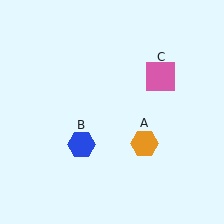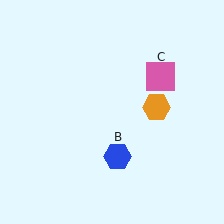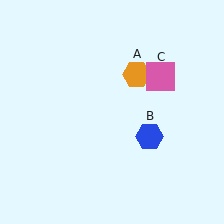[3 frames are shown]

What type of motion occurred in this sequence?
The orange hexagon (object A), blue hexagon (object B) rotated counterclockwise around the center of the scene.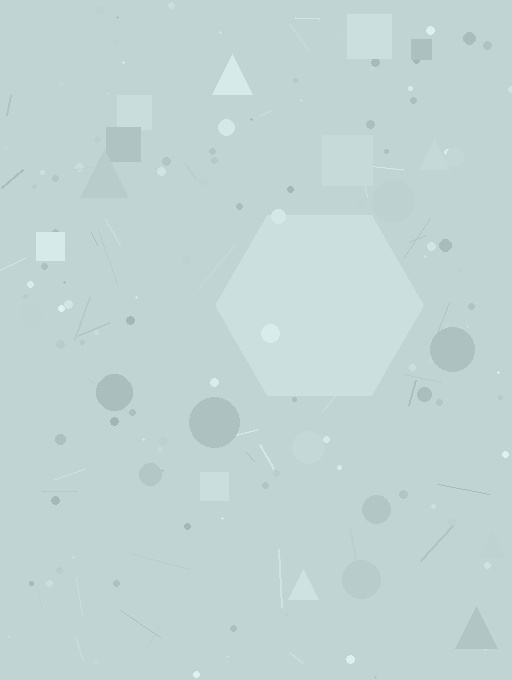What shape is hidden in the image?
A hexagon is hidden in the image.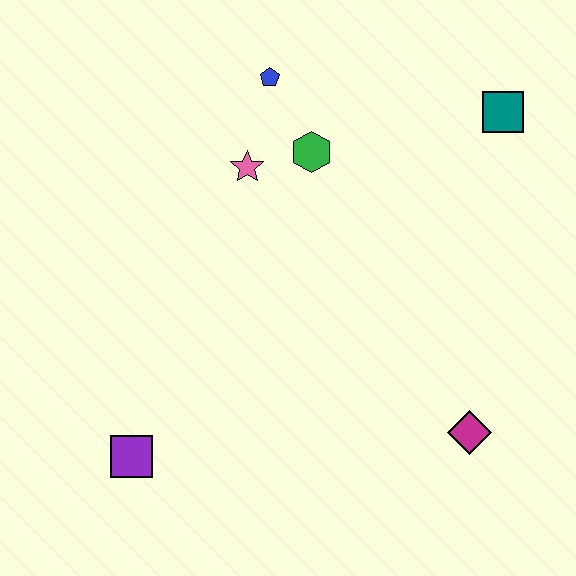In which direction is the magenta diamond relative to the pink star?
The magenta diamond is below the pink star.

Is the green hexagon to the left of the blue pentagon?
No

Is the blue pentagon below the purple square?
No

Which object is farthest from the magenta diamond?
The blue pentagon is farthest from the magenta diamond.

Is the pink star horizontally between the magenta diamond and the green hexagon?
No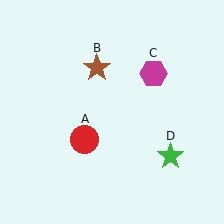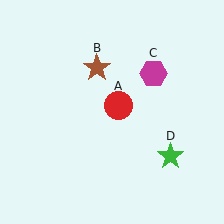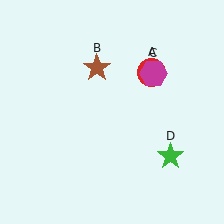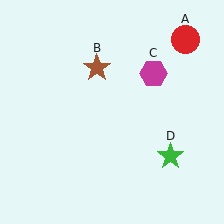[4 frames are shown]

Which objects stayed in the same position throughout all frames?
Brown star (object B) and magenta hexagon (object C) and green star (object D) remained stationary.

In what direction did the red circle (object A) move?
The red circle (object A) moved up and to the right.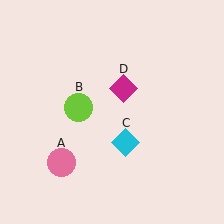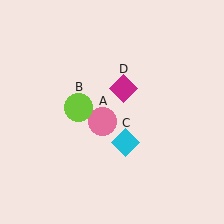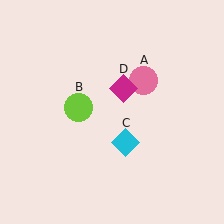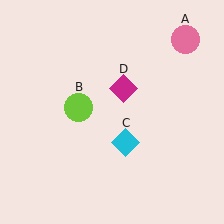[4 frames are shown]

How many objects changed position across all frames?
1 object changed position: pink circle (object A).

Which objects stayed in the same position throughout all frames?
Lime circle (object B) and cyan diamond (object C) and magenta diamond (object D) remained stationary.